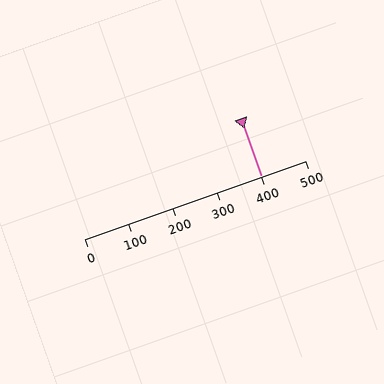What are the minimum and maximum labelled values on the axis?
The axis runs from 0 to 500.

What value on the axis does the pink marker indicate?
The marker indicates approximately 400.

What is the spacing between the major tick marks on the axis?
The major ticks are spaced 100 apart.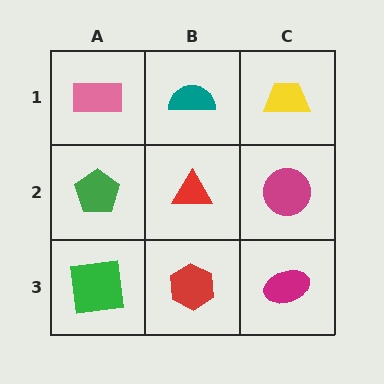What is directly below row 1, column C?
A magenta circle.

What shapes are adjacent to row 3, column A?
A green pentagon (row 2, column A), a red hexagon (row 3, column B).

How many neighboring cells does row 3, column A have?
2.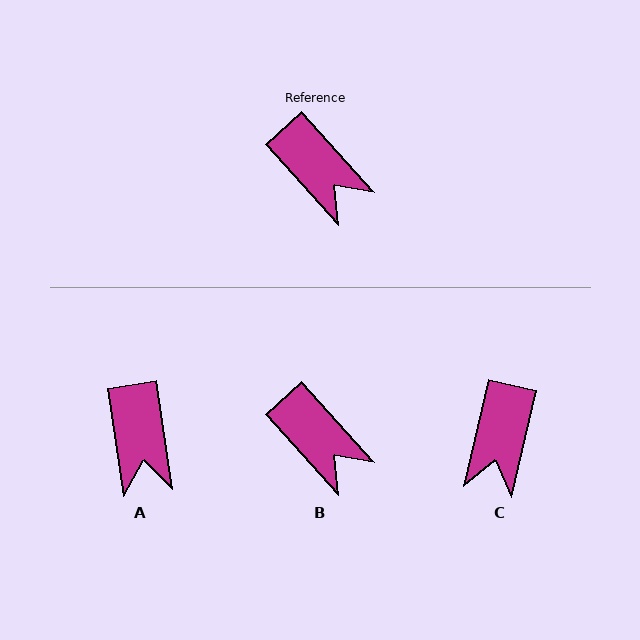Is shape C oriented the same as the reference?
No, it is off by about 55 degrees.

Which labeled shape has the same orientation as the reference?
B.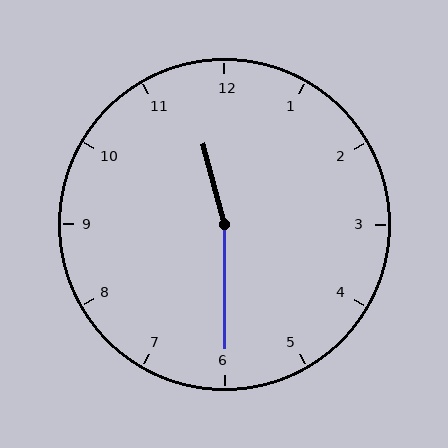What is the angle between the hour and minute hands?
Approximately 165 degrees.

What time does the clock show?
11:30.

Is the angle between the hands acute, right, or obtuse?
It is obtuse.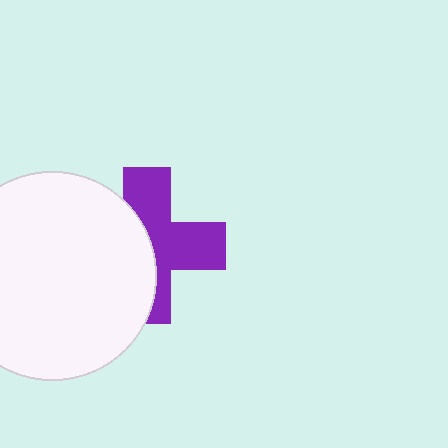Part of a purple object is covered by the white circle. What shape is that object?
It is a cross.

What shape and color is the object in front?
The object in front is a white circle.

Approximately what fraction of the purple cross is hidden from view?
Roughly 46% of the purple cross is hidden behind the white circle.